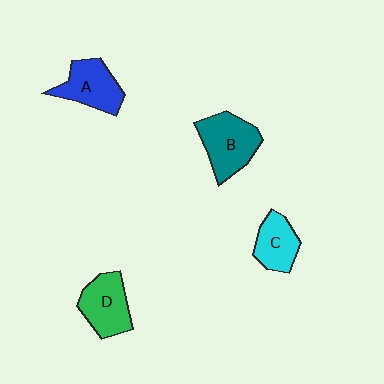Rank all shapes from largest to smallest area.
From largest to smallest: B (teal), D (green), A (blue), C (cyan).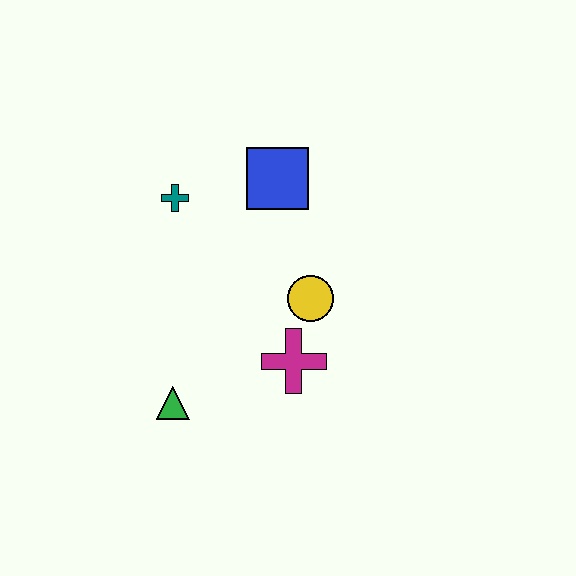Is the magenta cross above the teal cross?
No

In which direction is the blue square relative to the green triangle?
The blue square is above the green triangle.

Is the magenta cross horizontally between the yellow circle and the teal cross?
Yes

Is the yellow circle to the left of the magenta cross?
No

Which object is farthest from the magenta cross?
The teal cross is farthest from the magenta cross.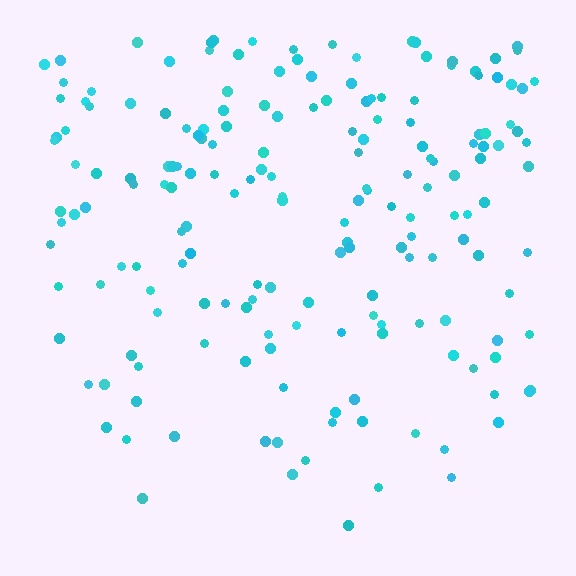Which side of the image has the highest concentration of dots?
The top.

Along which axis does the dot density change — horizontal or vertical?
Vertical.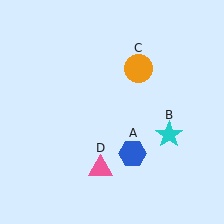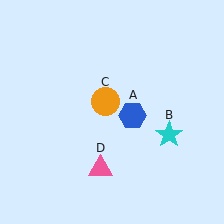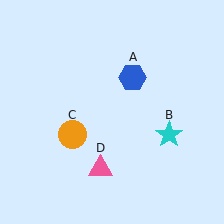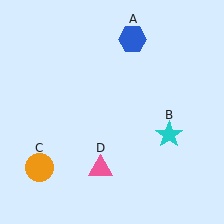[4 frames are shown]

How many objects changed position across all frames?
2 objects changed position: blue hexagon (object A), orange circle (object C).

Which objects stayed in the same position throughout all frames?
Cyan star (object B) and pink triangle (object D) remained stationary.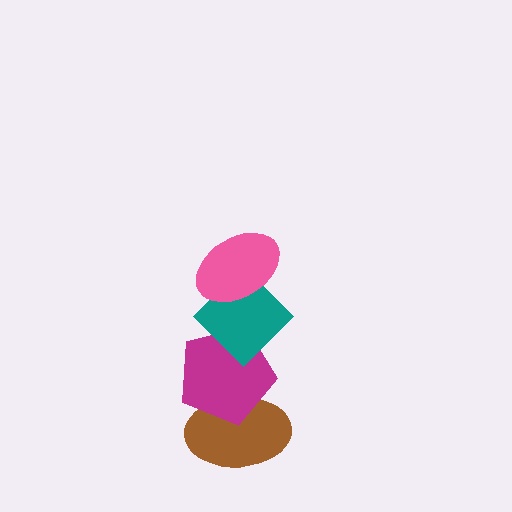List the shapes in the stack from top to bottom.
From top to bottom: the pink ellipse, the teal diamond, the magenta pentagon, the brown ellipse.